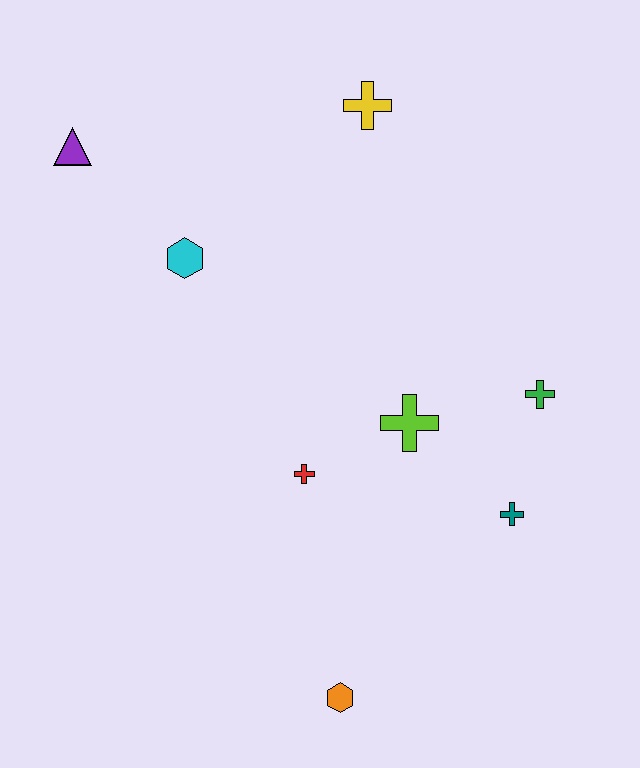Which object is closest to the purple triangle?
The cyan hexagon is closest to the purple triangle.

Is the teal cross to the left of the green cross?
Yes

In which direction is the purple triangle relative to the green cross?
The purple triangle is to the left of the green cross.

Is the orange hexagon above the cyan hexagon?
No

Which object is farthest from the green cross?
The purple triangle is farthest from the green cross.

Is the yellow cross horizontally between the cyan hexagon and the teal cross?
Yes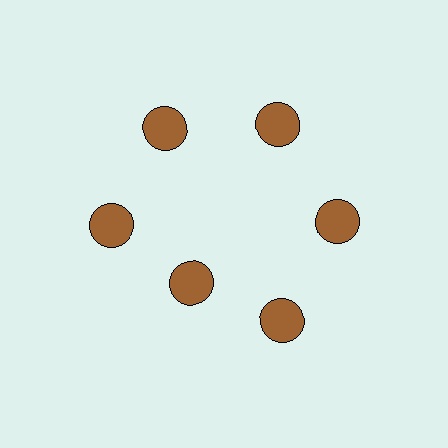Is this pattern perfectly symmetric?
No. The 6 brown circles are arranged in a ring, but one element near the 7 o'clock position is pulled inward toward the center, breaking the 6-fold rotational symmetry.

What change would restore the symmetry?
The symmetry would be restored by moving it outward, back onto the ring so that all 6 circles sit at equal angles and equal distance from the center.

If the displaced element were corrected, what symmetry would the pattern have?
It would have 6-fold rotational symmetry — the pattern would map onto itself every 60 degrees.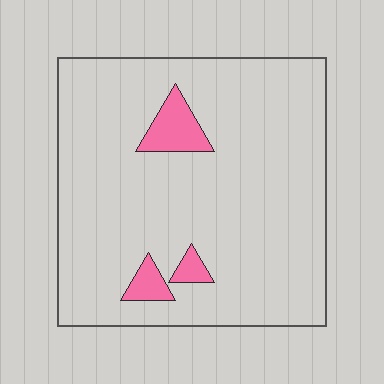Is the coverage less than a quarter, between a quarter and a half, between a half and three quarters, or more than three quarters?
Less than a quarter.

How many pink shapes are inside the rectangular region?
3.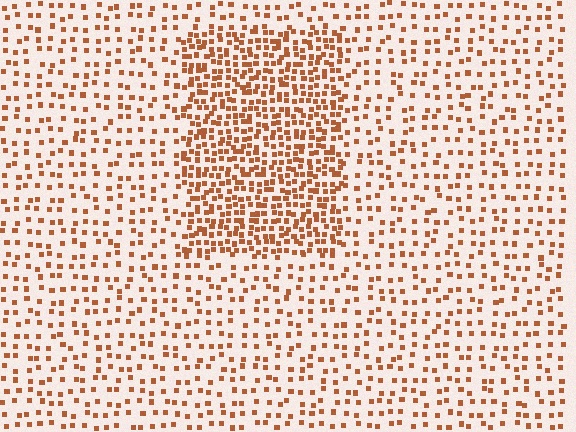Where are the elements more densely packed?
The elements are more densely packed inside the rectangle boundary.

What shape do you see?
I see a rectangle.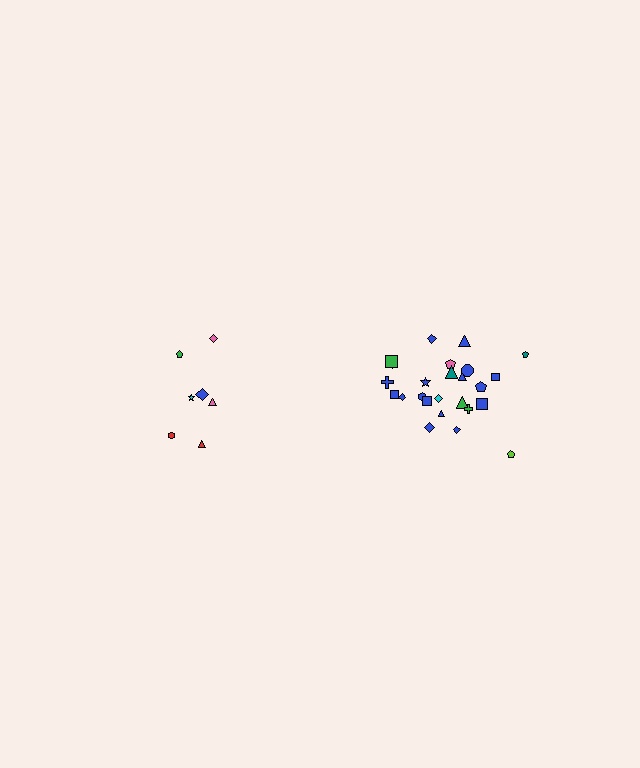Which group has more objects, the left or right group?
The right group.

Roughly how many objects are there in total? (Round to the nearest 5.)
Roughly 30 objects in total.